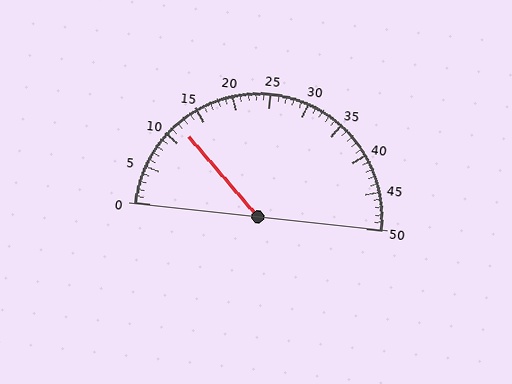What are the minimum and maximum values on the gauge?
The gauge ranges from 0 to 50.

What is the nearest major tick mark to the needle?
The nearest major tick mark is 10.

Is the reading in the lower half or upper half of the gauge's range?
The reading is in the lower half of the range (0 to 50).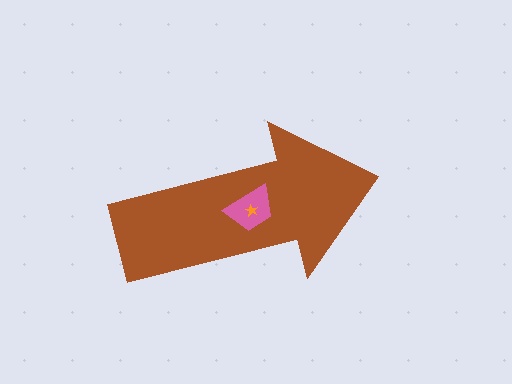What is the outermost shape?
The brown arrow.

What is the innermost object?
The orange star.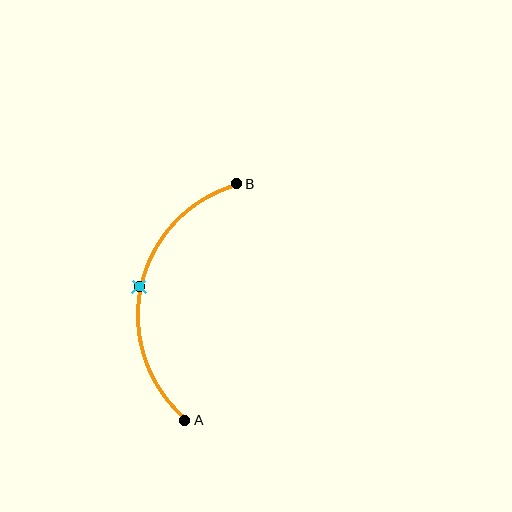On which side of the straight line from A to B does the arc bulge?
The arc bulges to the left of the straight line connecting A and B.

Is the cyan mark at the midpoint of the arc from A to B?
Yes. The cyan mark lies on the arc at equal arc-length from both A and B — it is the arc midpoint.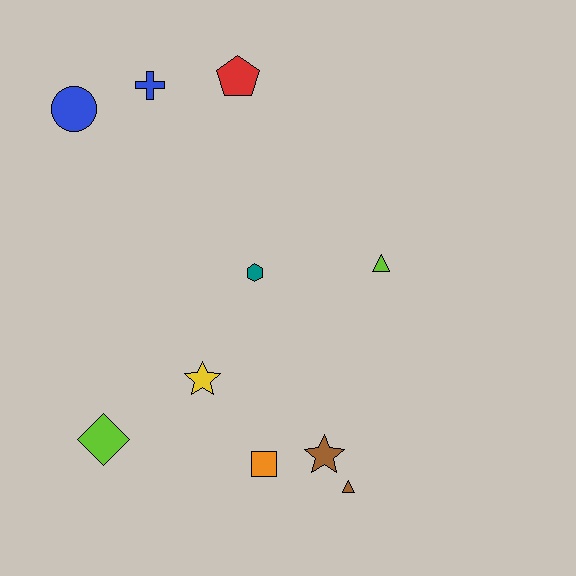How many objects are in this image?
There are 10 objects.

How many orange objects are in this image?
There is 1 orange object.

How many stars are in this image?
There are 2 stars.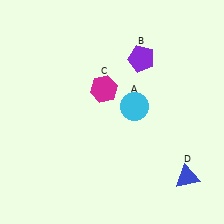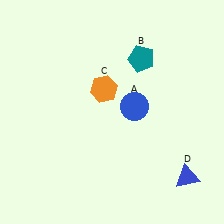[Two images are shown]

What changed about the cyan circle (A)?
In Image 1, A is cyan. In Image 2, it changed to blue.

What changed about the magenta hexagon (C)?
In Image 1, C is magenta. In Image 2, it changed to orange.